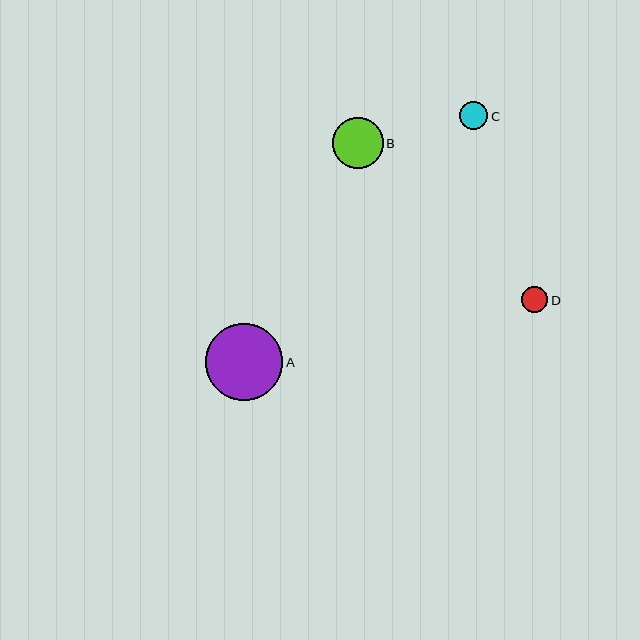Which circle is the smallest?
Circle D is the smallest with a size of approximately 27 pixels.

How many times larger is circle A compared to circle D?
Circle A is approximately 2.9 times the size of circle D.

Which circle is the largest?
Circle A is the largest with a size of approximately 77 pixels.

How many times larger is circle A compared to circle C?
Circle A is approximately 2.8 times the size of circle C.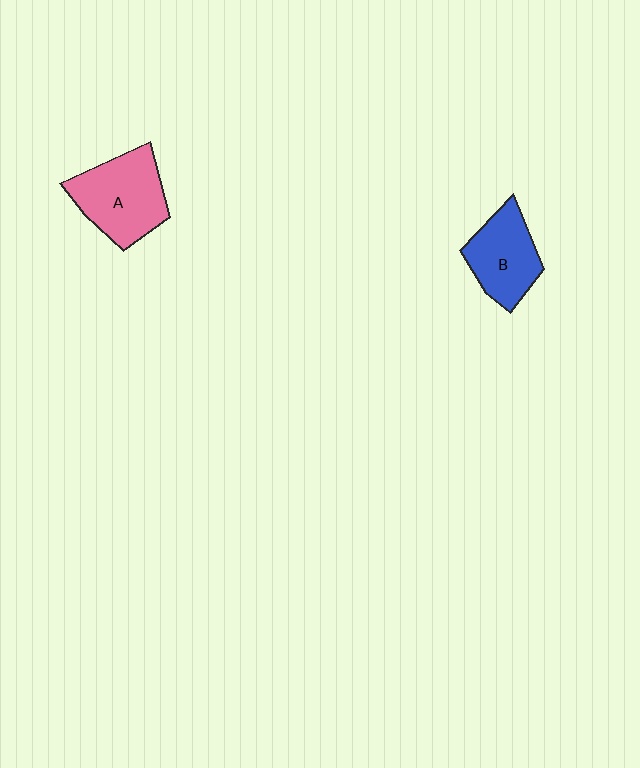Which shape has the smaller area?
Shape B (blue).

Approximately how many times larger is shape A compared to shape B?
Approximately 1.2 times.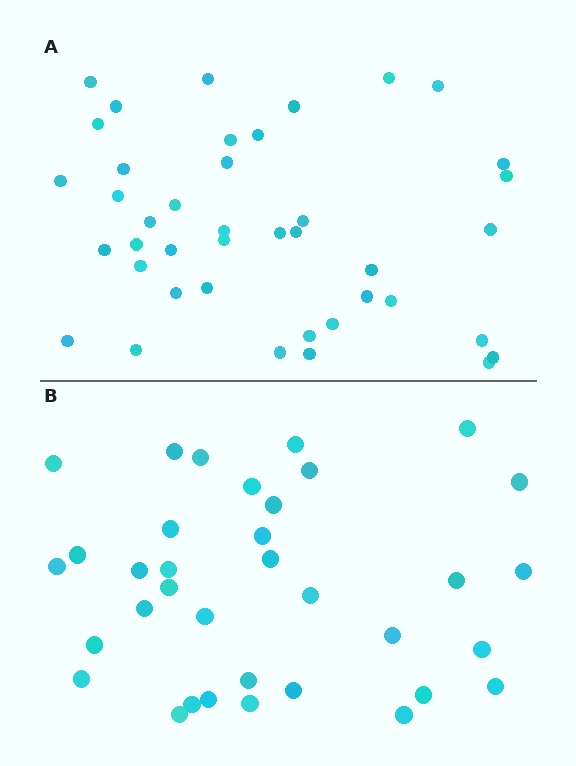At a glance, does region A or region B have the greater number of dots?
Region A (the top region) has more dots.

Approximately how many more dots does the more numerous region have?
Region A has about 6 more dots than region B.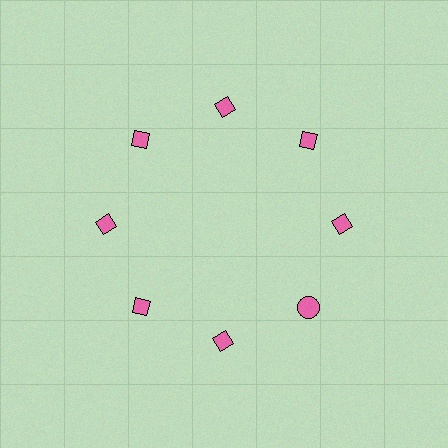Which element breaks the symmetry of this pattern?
The pink circle at roughly the 4 o'clock position breaks the symmetry. All other shapes are pink diamonds.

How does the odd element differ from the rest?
It has a different shape: circle instead of diamond.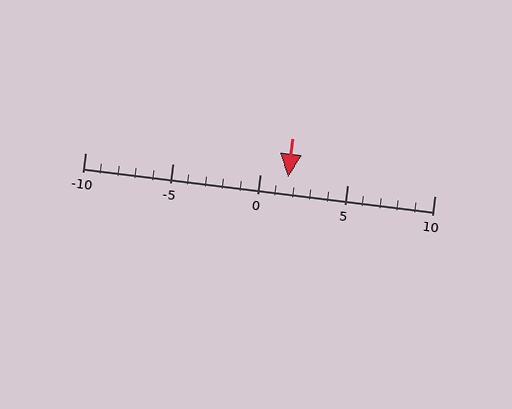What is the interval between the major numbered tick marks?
The major tick marks are spaced 5 units apart.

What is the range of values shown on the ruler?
The ruler shows values from -10 to 10.